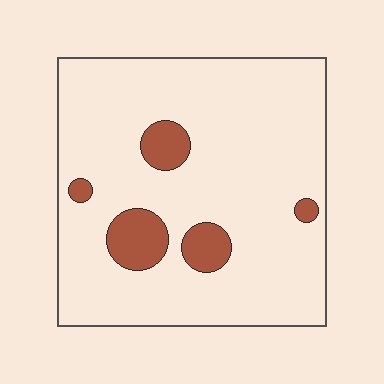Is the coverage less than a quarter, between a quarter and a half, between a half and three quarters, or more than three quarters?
Less than a quarter.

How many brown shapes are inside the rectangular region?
5.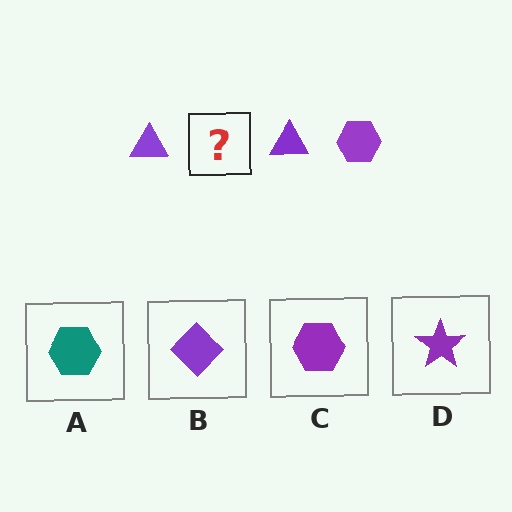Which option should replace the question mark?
Option C.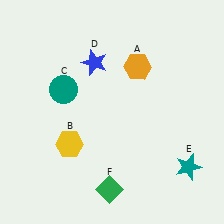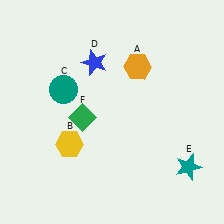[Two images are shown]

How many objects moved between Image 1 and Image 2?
1 object moved between the two images.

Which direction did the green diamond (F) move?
The green diamond (F) moved up.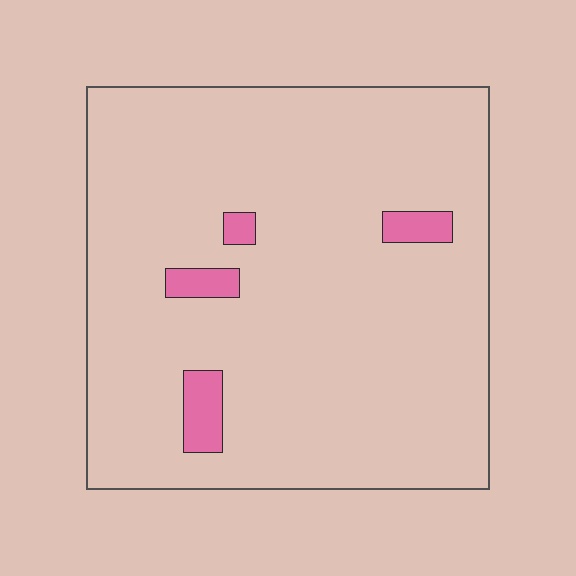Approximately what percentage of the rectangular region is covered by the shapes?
Approximately 5%.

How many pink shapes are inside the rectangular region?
4.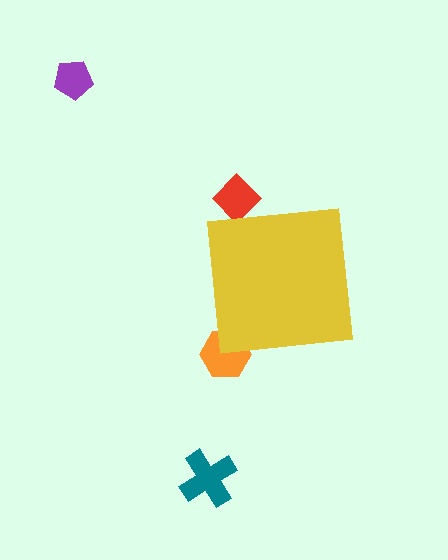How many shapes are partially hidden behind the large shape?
2 shapes are partially hidden.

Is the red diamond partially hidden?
Yes, the red diamond is partially hidden behind the yellow square.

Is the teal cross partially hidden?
No, the teal cross is fully visible.